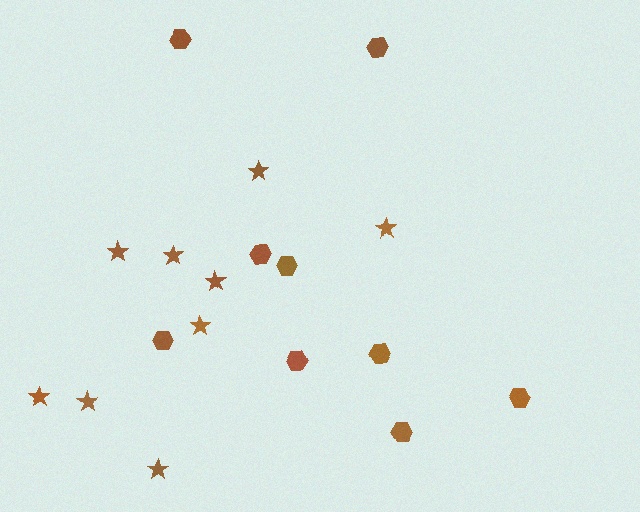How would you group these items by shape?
There are 2 groups: one group of hexagons (9) and one group of stars (9).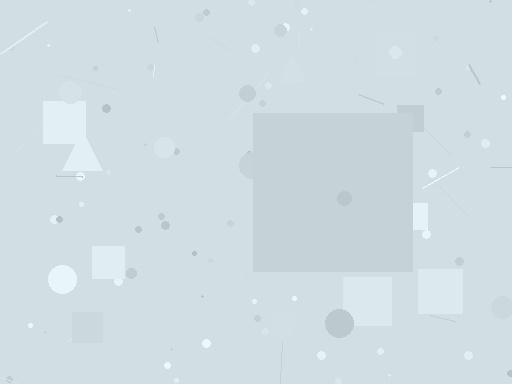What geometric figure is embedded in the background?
A square is embedded in the background.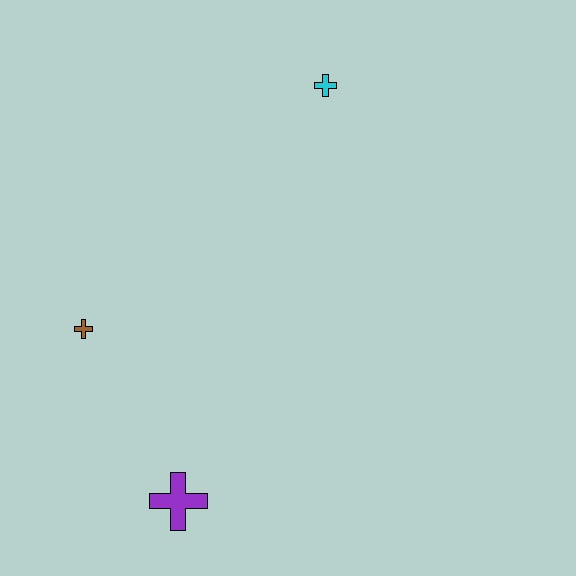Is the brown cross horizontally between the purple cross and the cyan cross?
No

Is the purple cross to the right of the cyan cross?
No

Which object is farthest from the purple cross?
The cyan cross is farthest from the purple cross.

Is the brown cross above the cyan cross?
No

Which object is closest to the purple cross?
The brown cross is closest to the purple cross.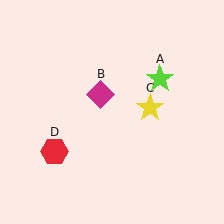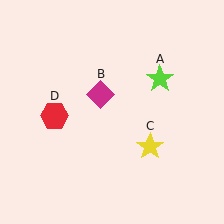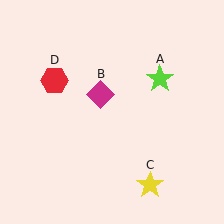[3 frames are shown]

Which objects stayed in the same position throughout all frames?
Lime star (object A) and magenta diamond (object B) remained stationary.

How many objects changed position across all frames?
2 objects changed position: yellow star (object C), red hexagon (object D).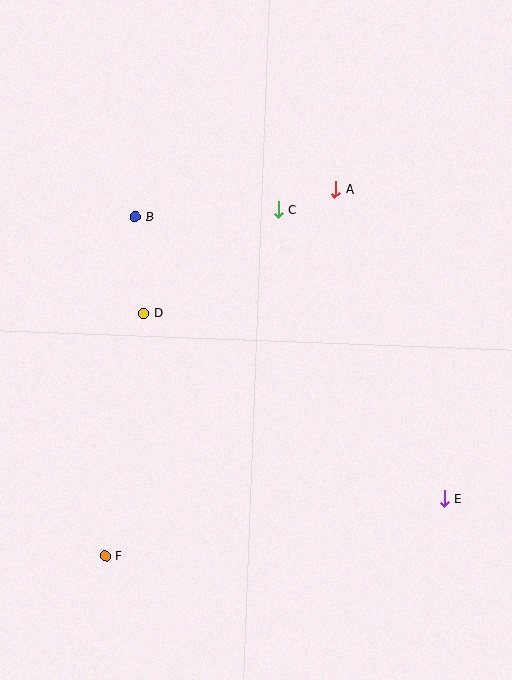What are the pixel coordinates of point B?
Point B is at (136, 217).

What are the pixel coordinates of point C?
Point C is at (278, 209).